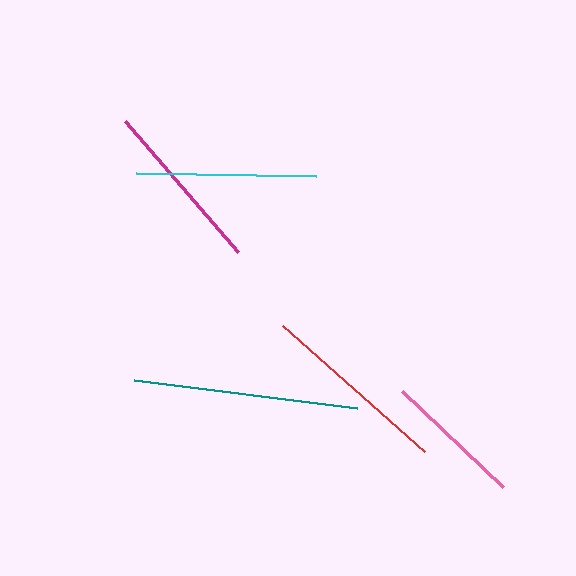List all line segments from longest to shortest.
From longest to shortest: teal, red, cyan, magenta, pink.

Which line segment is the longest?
The teal line is the longest at approximately 224 pixels.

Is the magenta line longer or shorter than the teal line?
The teal line is longer than the magenta line.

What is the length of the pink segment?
The pink segment is approximately 140 pixels long.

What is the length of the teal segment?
The teal segment is approximately 224 pixels long.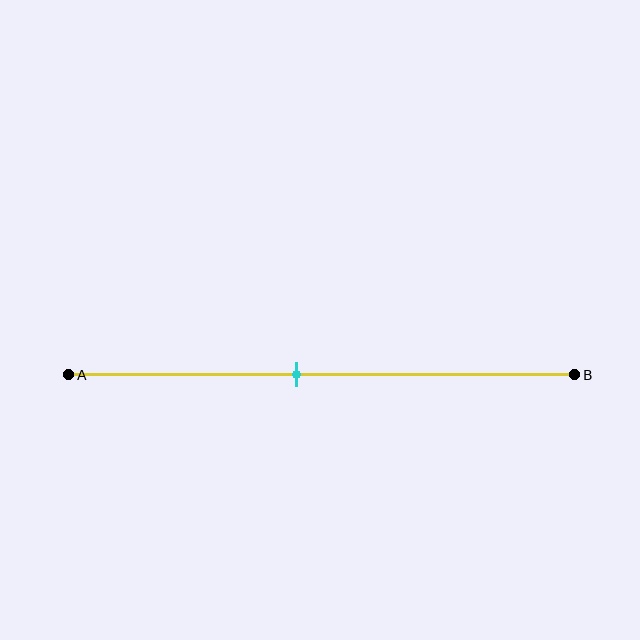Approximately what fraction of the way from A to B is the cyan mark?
The cyan mark is approximately 45% of the way from A to B.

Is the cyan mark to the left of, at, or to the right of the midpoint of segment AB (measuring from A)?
The cyan mark is to the left of the midpoint of segment AB.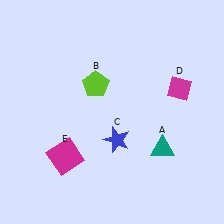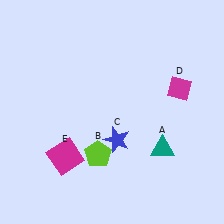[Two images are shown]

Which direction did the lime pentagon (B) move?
The lime pentagon (B) moved down.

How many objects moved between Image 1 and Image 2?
1 object moved between the two images.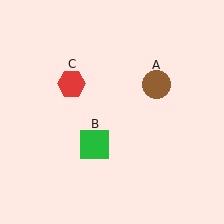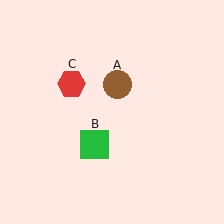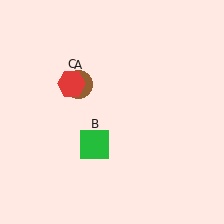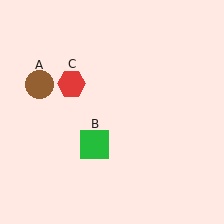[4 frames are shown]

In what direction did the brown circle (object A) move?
The brown circle (object A) moved left.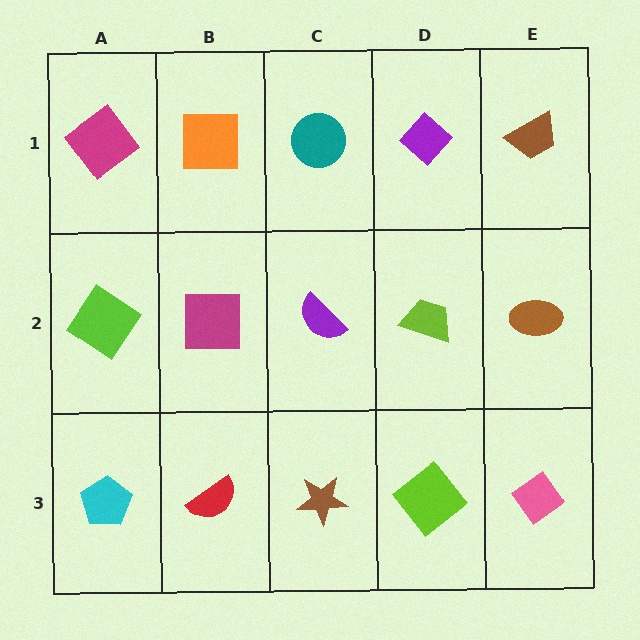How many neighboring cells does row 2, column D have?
4.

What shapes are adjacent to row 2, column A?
A magenta diamond (row 1, column A), a cyan pentagon (row 3, column A), a magenta square (row 2, column B).